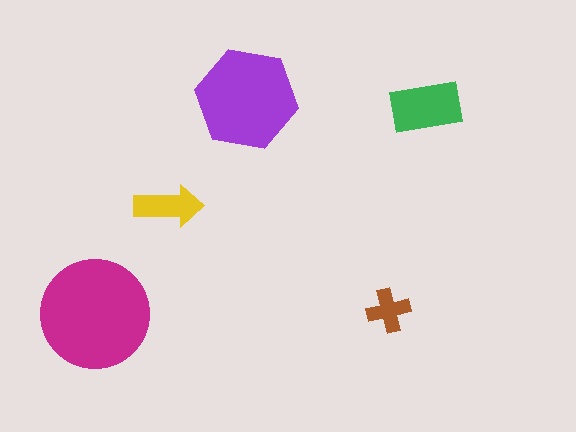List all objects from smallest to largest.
The brown cross, the yellow arrow, the green rectangle, the purple hexagon, the magenta circle.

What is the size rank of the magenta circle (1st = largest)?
1st.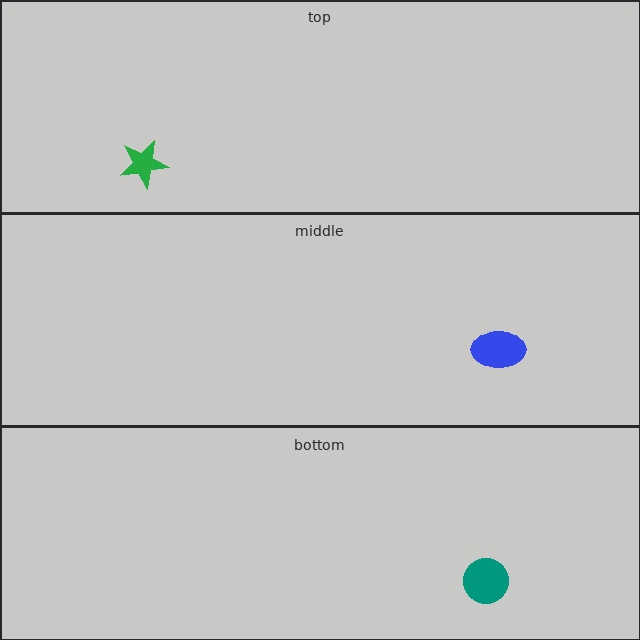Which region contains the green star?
The top region.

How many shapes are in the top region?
1.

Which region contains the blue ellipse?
The middle region.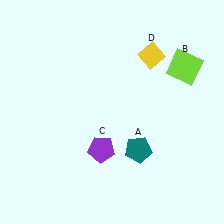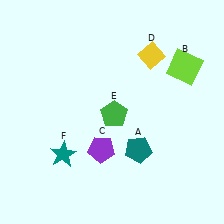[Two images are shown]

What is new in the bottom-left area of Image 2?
A teal star (F) was added in the bottom-left area of Image 2.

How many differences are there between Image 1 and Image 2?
There are 2 differences between the two images.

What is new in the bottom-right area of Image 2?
A green pentagon (E) was added in the bottom-right area of Image 2.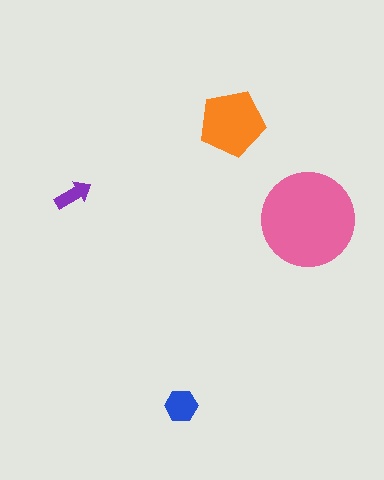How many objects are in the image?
There are 4 objects in the image.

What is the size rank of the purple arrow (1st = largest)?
4th.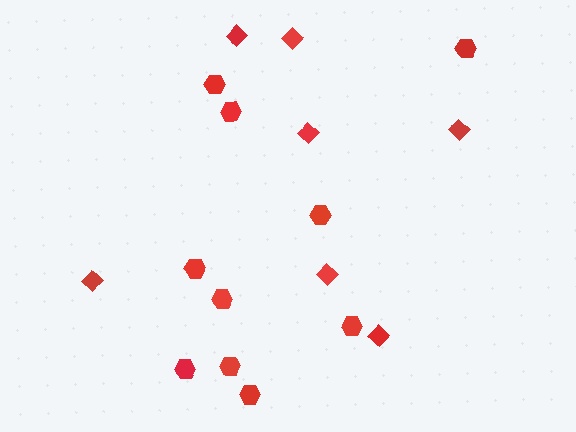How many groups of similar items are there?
There are 2 groups: one group of hexagons (10) and one group of diamonds (7).